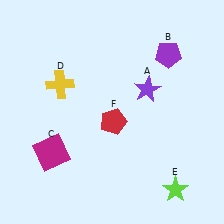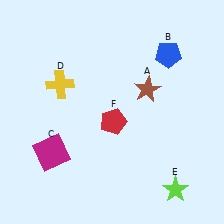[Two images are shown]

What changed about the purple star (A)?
In Image 1, A is purple. In Image 2, it changed to brown.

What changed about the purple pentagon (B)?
In Image 1, B is purple. In Image 2, it changed to blue.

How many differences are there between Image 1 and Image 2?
There are 2 differences between the two images.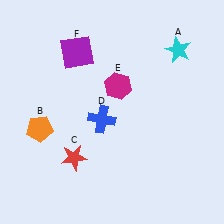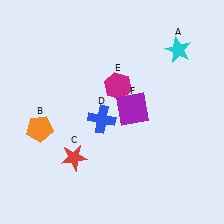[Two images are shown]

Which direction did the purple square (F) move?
The purple square (F) moved down.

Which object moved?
The purple square (F) moved down.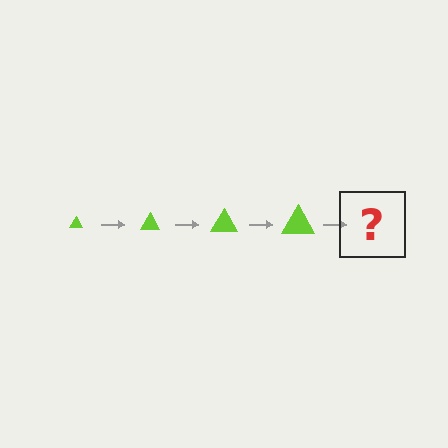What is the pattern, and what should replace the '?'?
The pattern is that the triangle gets progressively larger each step. The '?' should be a lime triangle, larger than the previous one.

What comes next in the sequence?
The next element should be a lime triangle, larger than the previous one.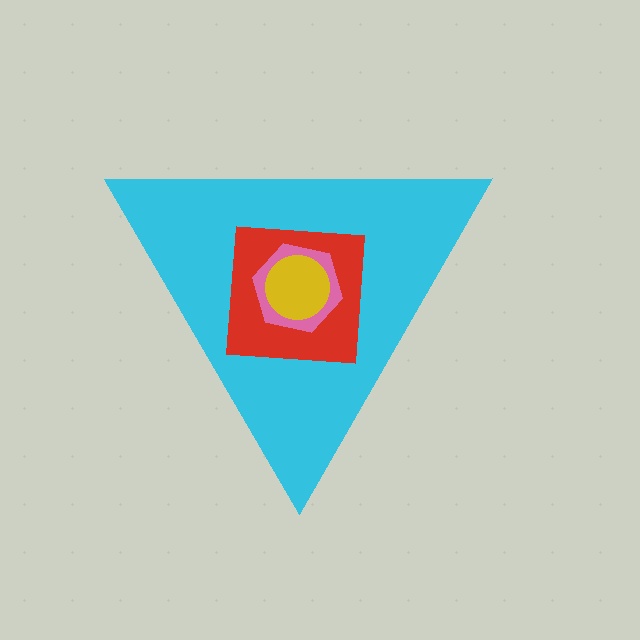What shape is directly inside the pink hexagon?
The yellow circle.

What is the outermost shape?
The cyan triangle.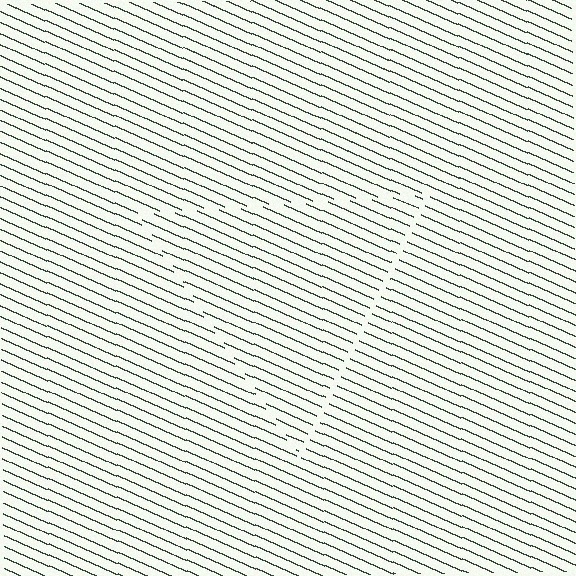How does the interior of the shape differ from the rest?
The interior of the shape contains the same grating, shifted by half a period — the contour is defined by the phase discontinuity where line-ends from the inner and outer gratings abut.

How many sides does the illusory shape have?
3 sides — the line-ends trace a triangle.